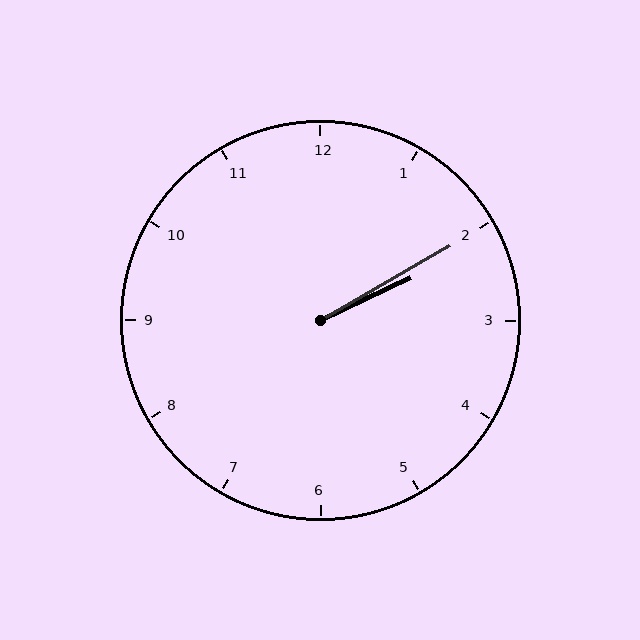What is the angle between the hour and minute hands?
Approximately 5 degrees.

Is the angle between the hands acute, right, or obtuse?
It is acute.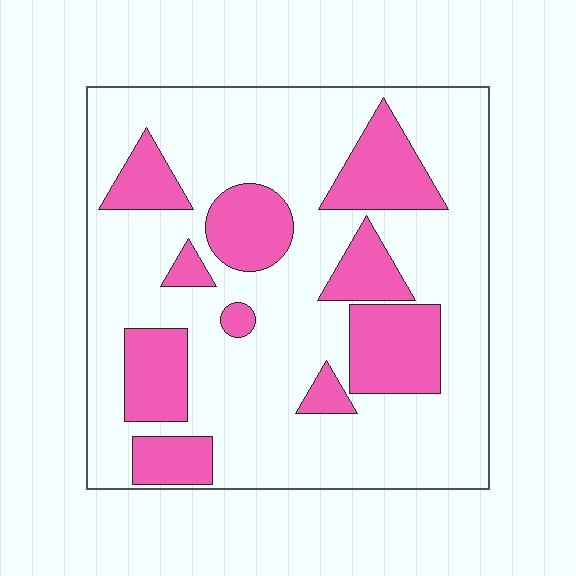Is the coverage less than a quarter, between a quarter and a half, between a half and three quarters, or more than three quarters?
Between a quarter and a half.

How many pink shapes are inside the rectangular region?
10.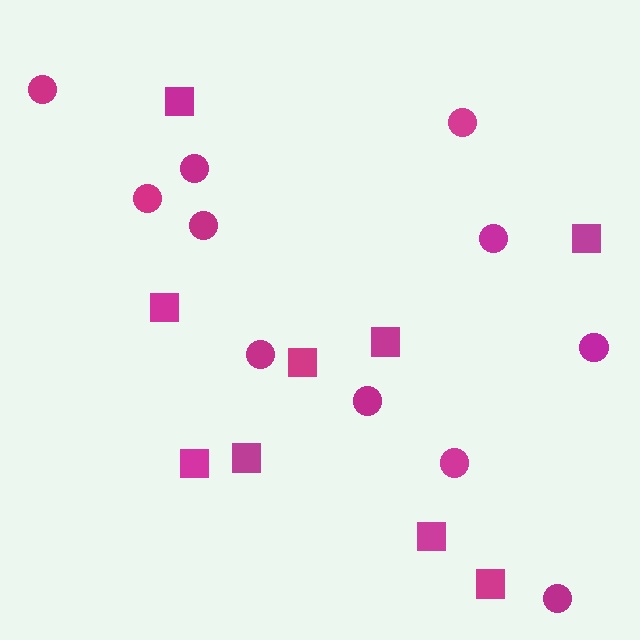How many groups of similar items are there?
There are 2 groups: one group of squares (9) and one group of circles (11).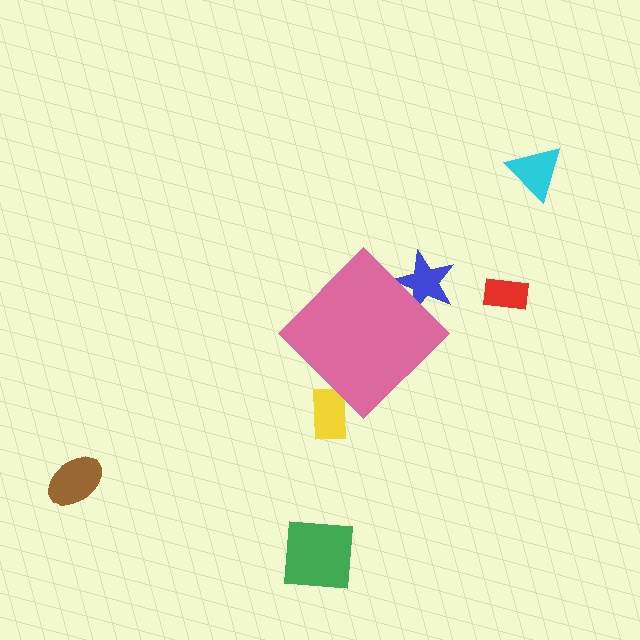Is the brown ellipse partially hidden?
No, the brown ellipse is fully visible.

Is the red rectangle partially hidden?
No, the red rectangle is fully visible.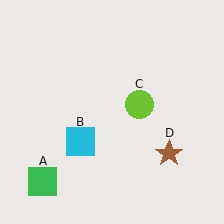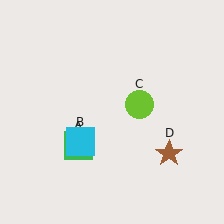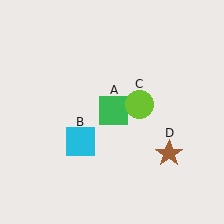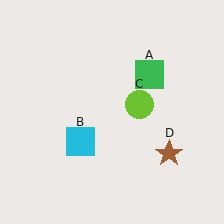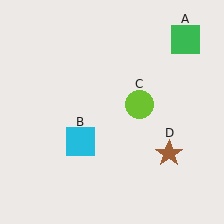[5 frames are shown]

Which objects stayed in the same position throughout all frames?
Cyan square (object B) and lime circle (object C) and brown star (object D) remained stationary.